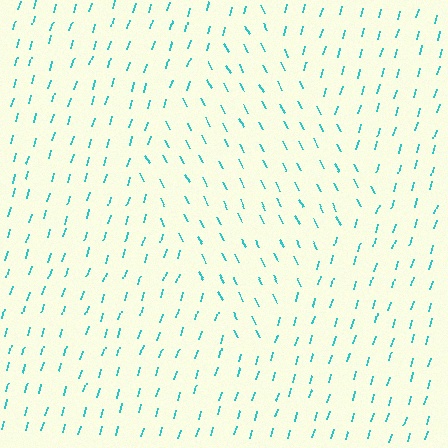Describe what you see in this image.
The image is filled with small cyan line segments. A diamond region in the image has lines oriented differently from the surrounding lines, creating a visible texture boundary.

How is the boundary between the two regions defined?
The boundary is defined purely by a change in line orientation (approximately 45 degrees difference). All lines are the same color and thickness.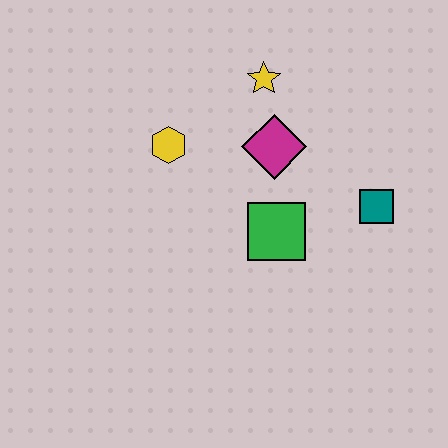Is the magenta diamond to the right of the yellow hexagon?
Yes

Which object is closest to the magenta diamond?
The yellow star is closest to the magenta diamond.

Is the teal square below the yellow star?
Yes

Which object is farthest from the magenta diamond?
The teal square is farthest from the magenta diamond.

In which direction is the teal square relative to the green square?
The teal square is to the right of the green square.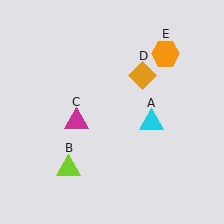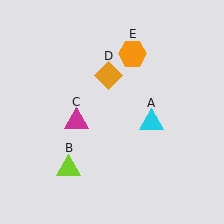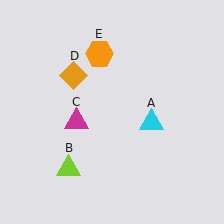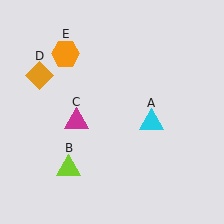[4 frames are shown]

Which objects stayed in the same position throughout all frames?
Cyan triangle (object A) and lime triangle (object B) and magenta triangle (object C) remained stationary.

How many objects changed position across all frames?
2 objects changed position: orange diamond (object D), orange hexagon (object E).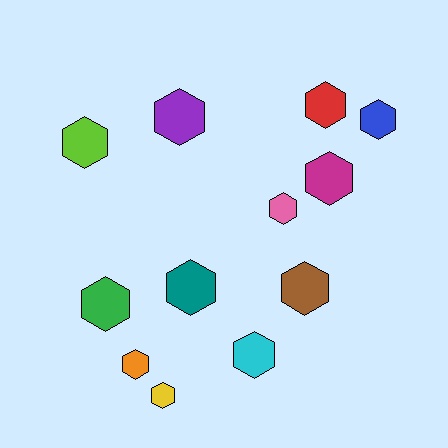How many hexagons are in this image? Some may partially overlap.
There are 12 hexagons.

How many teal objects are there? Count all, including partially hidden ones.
There is 1 teal object.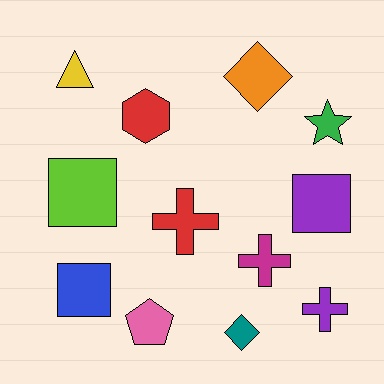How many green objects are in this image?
There is 1 green object.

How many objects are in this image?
There are 12 objects.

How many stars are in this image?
There is 1 star.